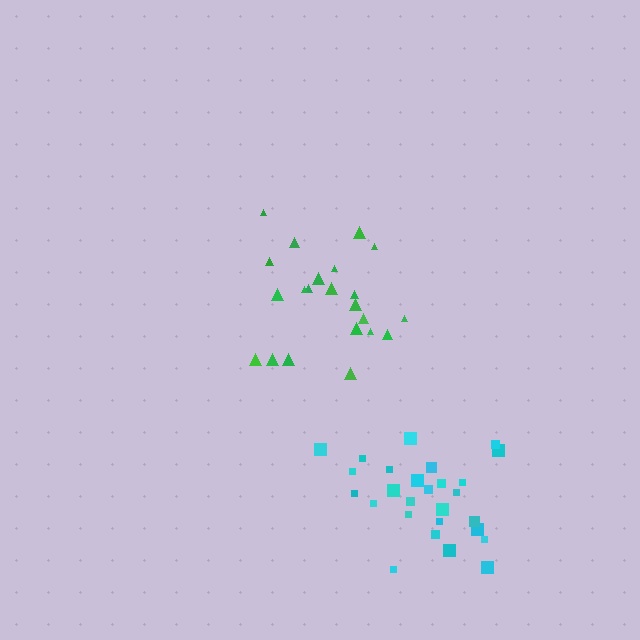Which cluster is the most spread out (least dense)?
Green.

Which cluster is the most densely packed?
Cyan.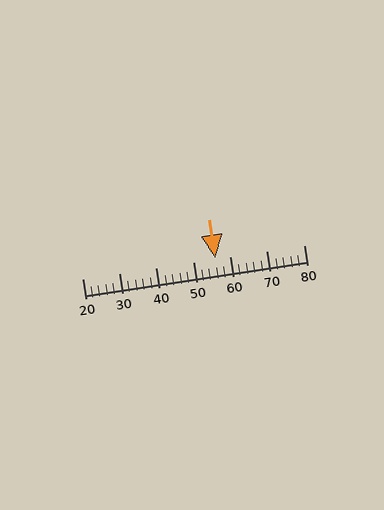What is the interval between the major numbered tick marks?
The major tick marks are spaced 10 units apart.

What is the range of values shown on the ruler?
The ruler shows values from 20 to 80.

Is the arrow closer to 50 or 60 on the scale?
The arrow is closer to 60.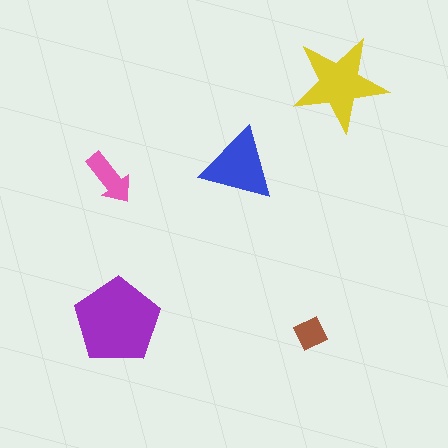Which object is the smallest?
The brown diamond.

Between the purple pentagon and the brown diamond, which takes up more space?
The purple pentagon.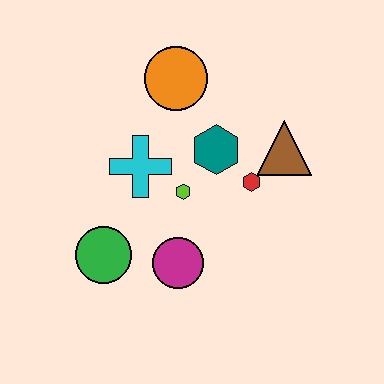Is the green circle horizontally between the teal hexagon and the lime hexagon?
No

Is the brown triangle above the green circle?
Yes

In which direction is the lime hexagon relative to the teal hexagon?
The lime hexagon is below the teal hexagon.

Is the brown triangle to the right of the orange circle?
Yes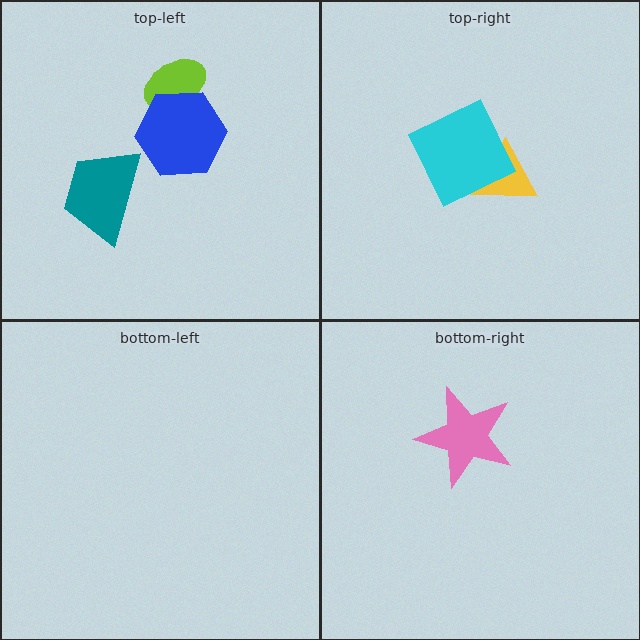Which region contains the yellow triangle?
The top-right region.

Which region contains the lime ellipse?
The top-left region.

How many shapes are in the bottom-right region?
1.